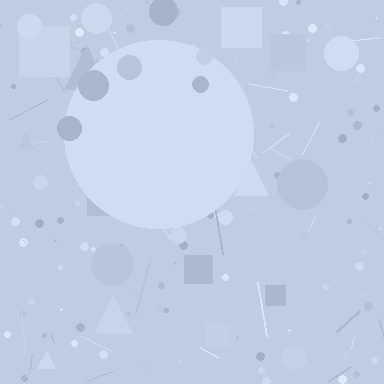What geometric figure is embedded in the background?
A circle is embedded in the background.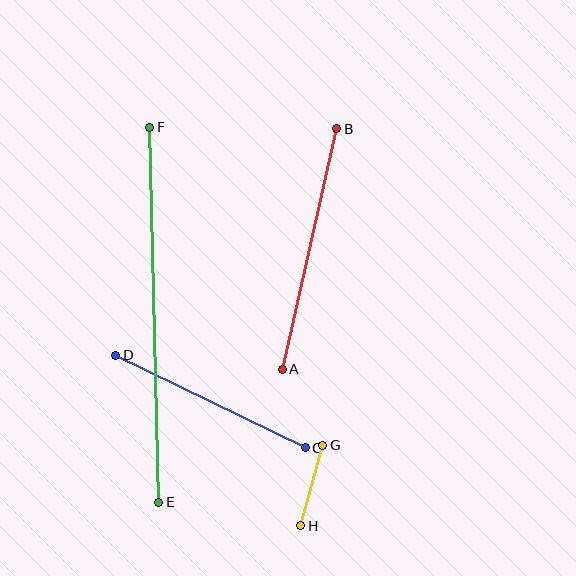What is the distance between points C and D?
The distance is approximately 211 pixels.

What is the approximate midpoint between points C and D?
The midpoint is at approximately (210, 401) pixels.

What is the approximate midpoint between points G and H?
The midpoint is at approximately (312, 485) pixels.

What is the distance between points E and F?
The distance is approximately 375 pixels.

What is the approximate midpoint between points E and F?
The midpoint is at approximately (154, 315) pixels.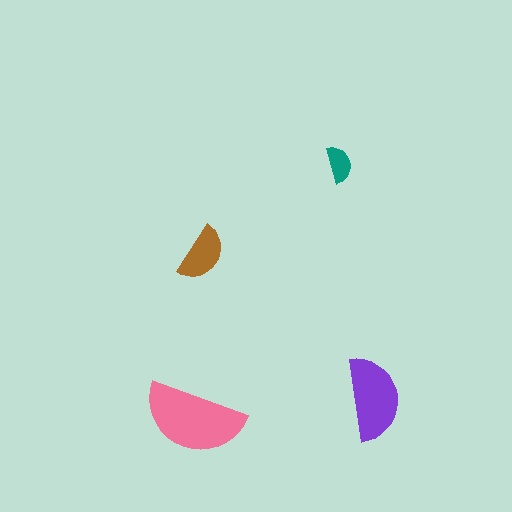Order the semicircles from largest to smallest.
the pink one, the purple one, the brown one, the teal one.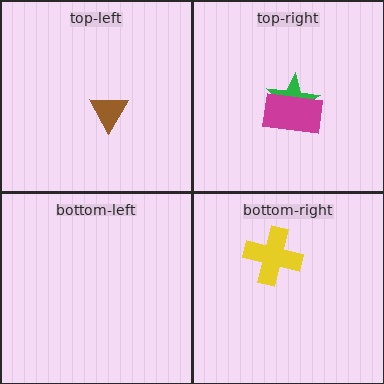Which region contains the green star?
The top-right region.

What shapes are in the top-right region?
The green star, the magenta rectangle.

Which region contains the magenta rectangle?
The top-right region.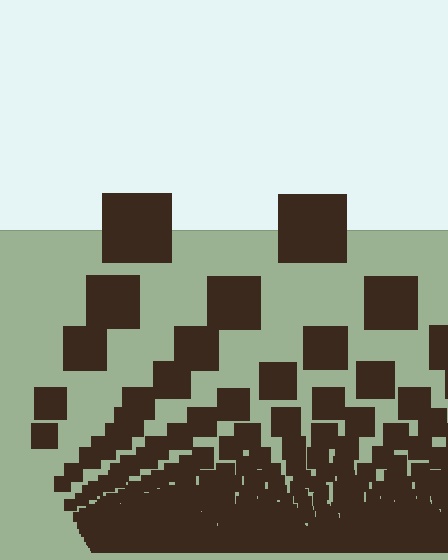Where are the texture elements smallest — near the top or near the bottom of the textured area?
Near the bottom.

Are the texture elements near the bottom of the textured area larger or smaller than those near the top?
Smaller. The gradient is inverted — elements near the bottom are smaller and denser.